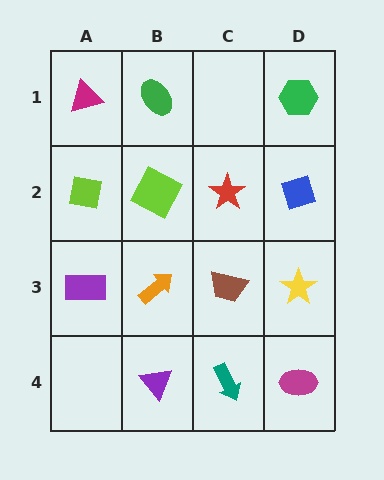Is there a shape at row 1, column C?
No, that cell is empty.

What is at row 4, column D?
A magenta ellipse.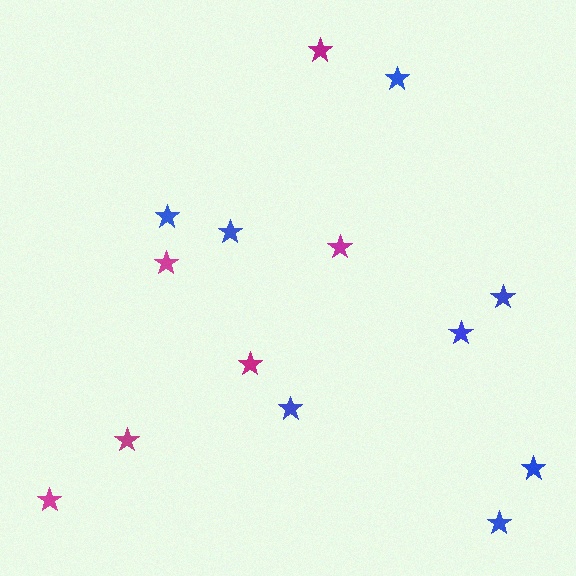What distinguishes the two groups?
There are 2 groups: one group of blue stars (8) and one group of magenta stars (6).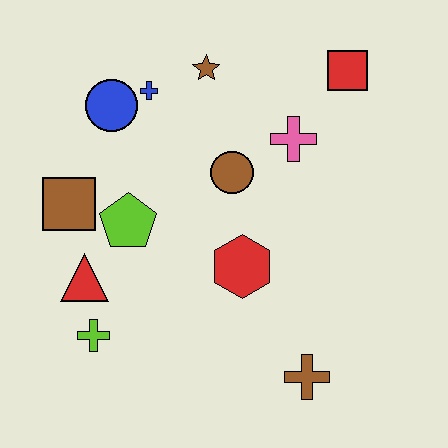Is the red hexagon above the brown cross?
Yes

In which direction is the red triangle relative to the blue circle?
The red triangle is below the blue circle.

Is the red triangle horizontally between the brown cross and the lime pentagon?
No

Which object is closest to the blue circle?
The blue cross is closest to the blue circle.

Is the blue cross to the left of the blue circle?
No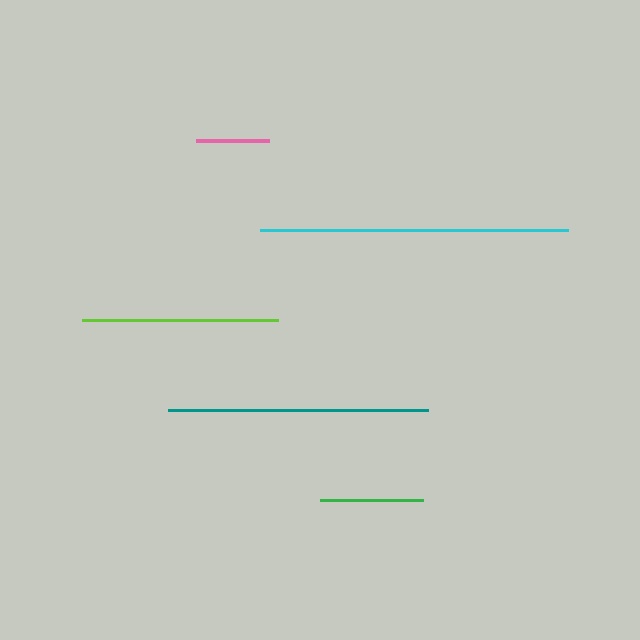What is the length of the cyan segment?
The cyan segment is approximately 308 pixels long.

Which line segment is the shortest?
The pink line is the shortest at approximately 73 pixels.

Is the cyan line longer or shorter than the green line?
The cyan line is longer than the green line.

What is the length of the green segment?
The green segment is approximately 103 pixels long.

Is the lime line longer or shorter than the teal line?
The teal line is longer than the lime line.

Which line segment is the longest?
The cyan line is the longest at approximately 308 pixels.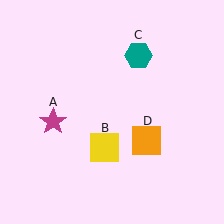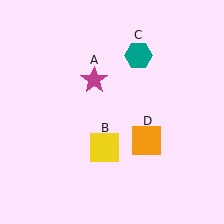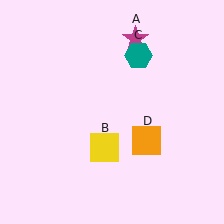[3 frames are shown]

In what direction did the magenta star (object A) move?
The magenta star (object A) moved up and to the right.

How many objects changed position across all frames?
1 object changed position: magenta star (object A).